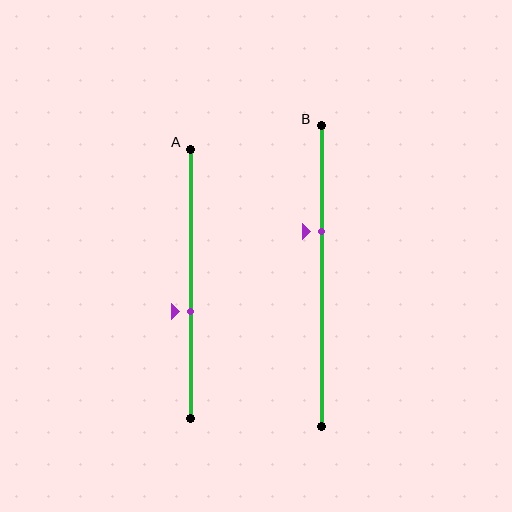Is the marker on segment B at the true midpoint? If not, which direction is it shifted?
No, the marker on segment B is shifted upward by about 15% of the segment length.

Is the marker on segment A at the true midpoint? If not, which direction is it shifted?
No, the marker on segment A is shifted downward by about 10% of the segment length.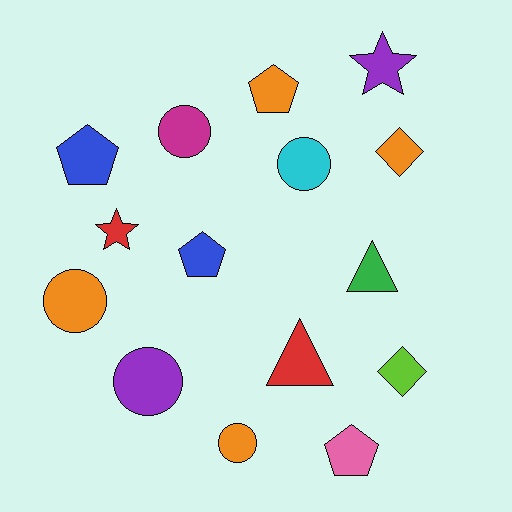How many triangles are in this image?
There are 2 triangles.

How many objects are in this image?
There are 15 objects.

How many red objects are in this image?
There are 2 red objects.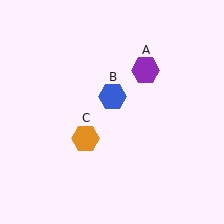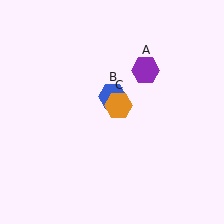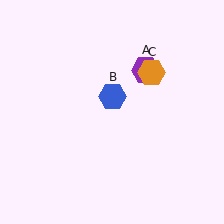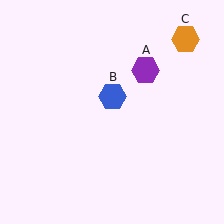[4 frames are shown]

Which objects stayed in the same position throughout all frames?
Purple hexagon (object A) and blue hexagon (object B) remained stationary.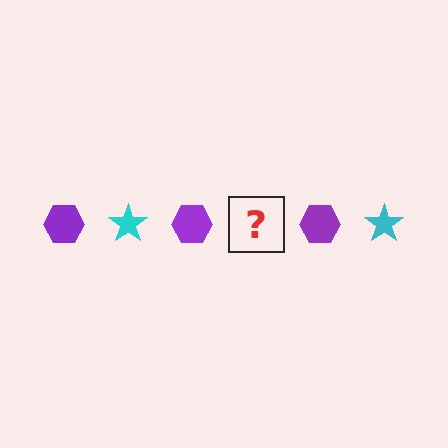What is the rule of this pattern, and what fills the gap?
The rule is that the pattern alternates between purple hexagon and cyan star. The gap should be filled with a cyan star.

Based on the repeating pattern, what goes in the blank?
The blank should be a cyan star.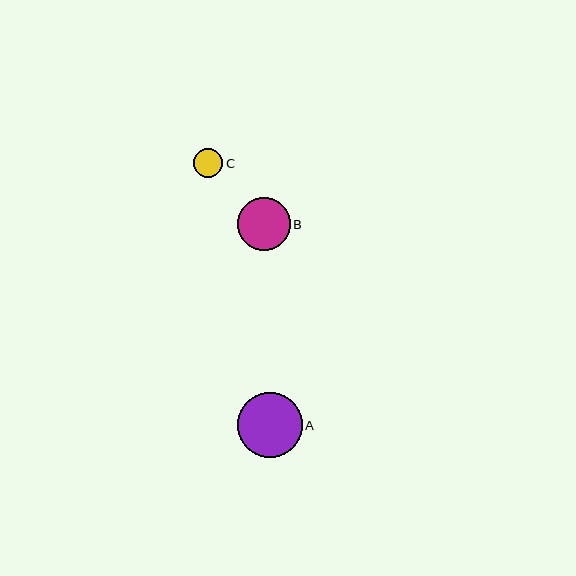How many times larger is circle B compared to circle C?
Circle B is approximately 1.8 times the size of circle C.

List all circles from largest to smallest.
From largest to smallest: A, B, C.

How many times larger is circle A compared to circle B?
Circle A is approximately 1.2 times the size of circle B.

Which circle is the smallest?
Circle C is the smallest with a size of approximately 29 pixels.